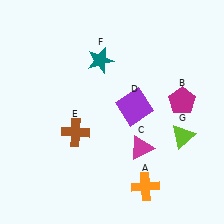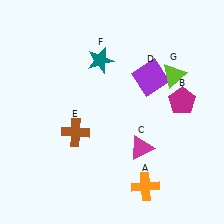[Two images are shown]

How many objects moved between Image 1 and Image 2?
2 objects moved between the two images.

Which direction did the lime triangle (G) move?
The lime triangle (G) moved up.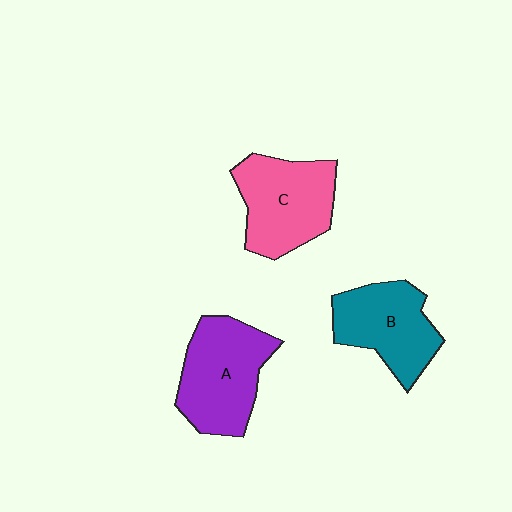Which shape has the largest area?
Shape A (purple).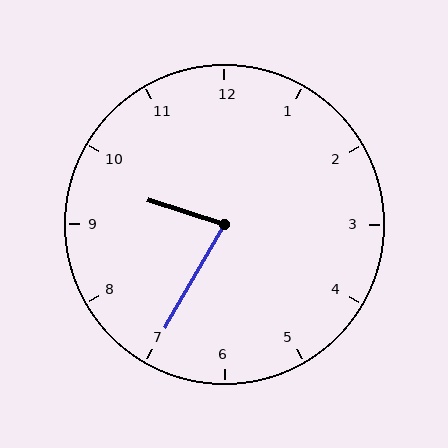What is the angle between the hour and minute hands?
Approximately 78 degrees.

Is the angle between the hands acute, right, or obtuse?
It is acute.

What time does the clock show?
9:35.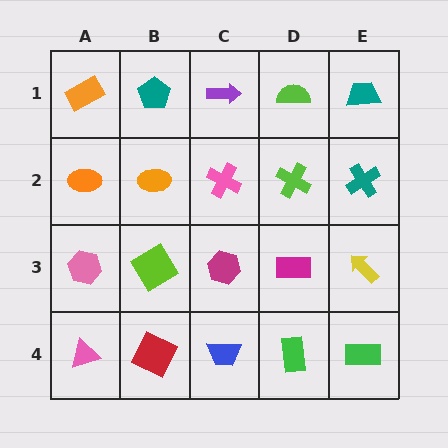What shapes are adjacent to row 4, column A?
A pink hexagon (row 3, column A), a red square (row 4, column B).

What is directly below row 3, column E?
A green rectangle.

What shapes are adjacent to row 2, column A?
An orange rectangle (row 1, column A), a pink hexagon (row 3, column A), an orange ellipse (row 2, column B).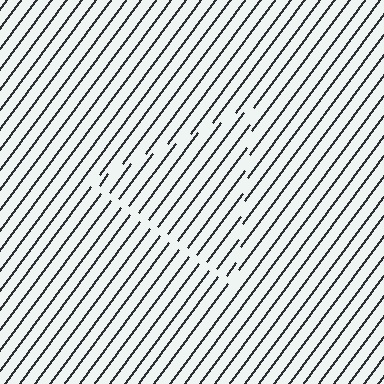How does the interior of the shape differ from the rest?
The interior of the shape contains the same grating, shifted by half a period — the contour is defined by the phase discontinuity where line-ends from the inner and outer gratings abut.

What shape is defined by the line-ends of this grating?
An illusory triangle. The interior of the shape contains the same grating, shifted by half a period — the contour is defined by the phase discontinuity where line-ends from the inner and outer gratings abut.